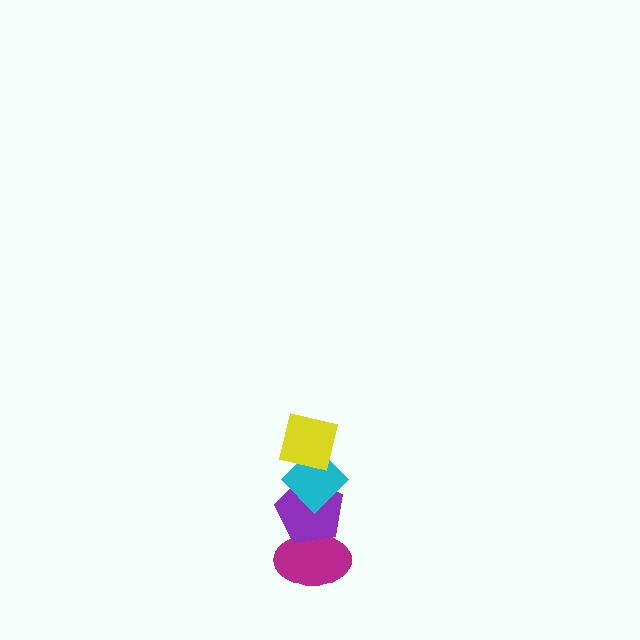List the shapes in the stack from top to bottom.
From top to bottom: the yellow square, the cyan diamond, the purple pentagon, the magenta ellipse.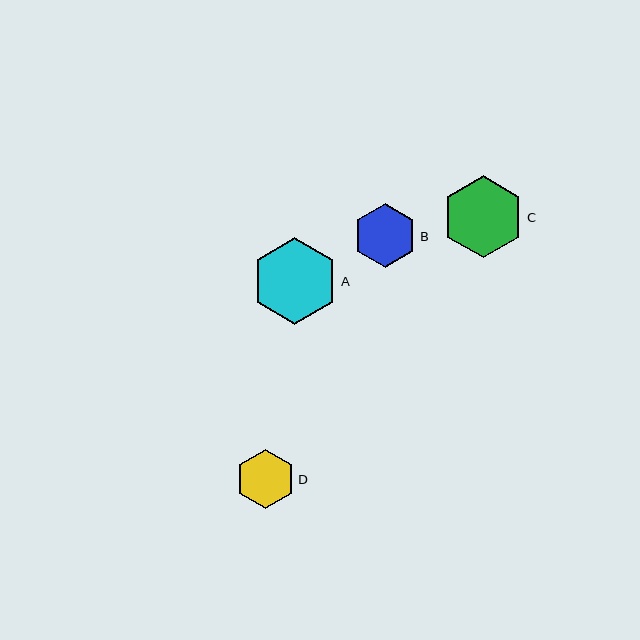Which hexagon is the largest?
Hexagon A is the largest with a size of approximately 87 pixels.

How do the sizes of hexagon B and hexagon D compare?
Hexagon B and hexagon D are approximately the same size.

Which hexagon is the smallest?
Hexagon D is the smallest with a size of approximately 60 pixels.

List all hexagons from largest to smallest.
From largest to smallest: A, C, B, D.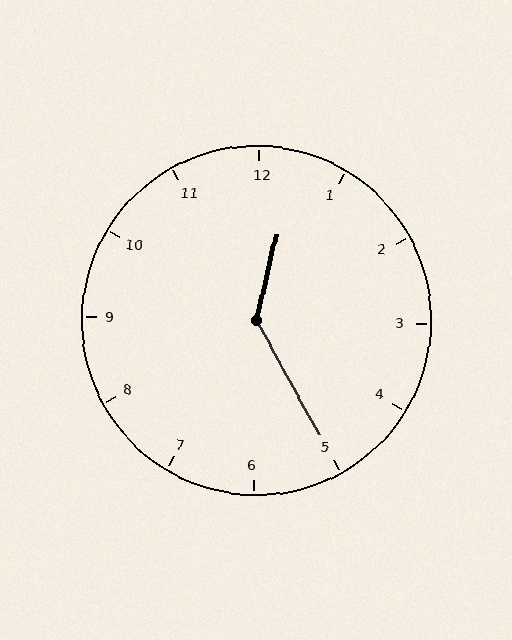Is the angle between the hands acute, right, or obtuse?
It is obtuse.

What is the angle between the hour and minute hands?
Approximately 138 degrees.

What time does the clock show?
12:25.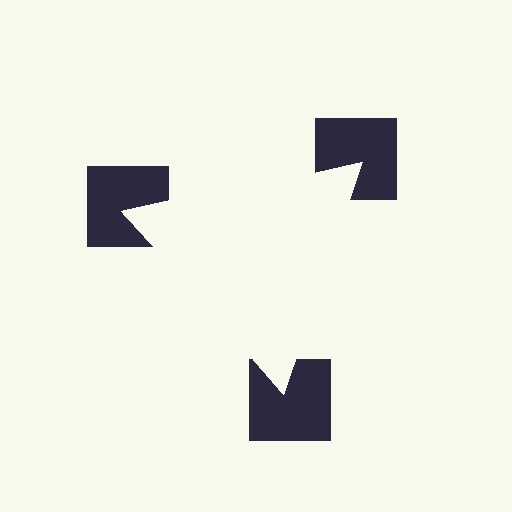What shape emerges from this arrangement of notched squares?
An illusory triangle — its edges are inferred from the aligned wedge cuts in the notched squares, not physically drawn.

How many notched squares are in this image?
There are 3 — one at each vertex of the illusory triangle.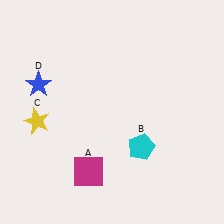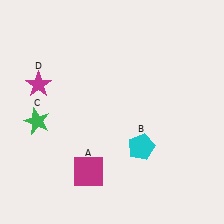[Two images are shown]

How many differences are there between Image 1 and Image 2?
There are 2 differences between the two images.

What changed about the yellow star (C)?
In Image 1, C is yellow. In Image 2, it changed to green.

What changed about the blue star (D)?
In Image 1, D is blue. In Image 2, it changed to magenta.